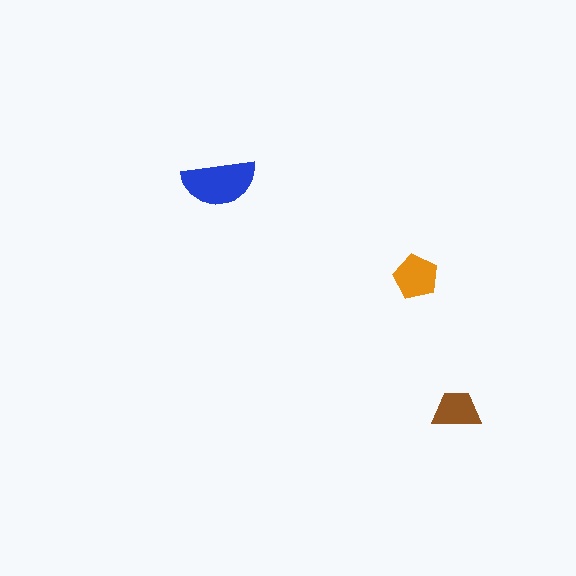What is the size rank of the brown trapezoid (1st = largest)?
3rd.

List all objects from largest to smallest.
The blue semicircle, the orange pentagon, the brown trapezoid.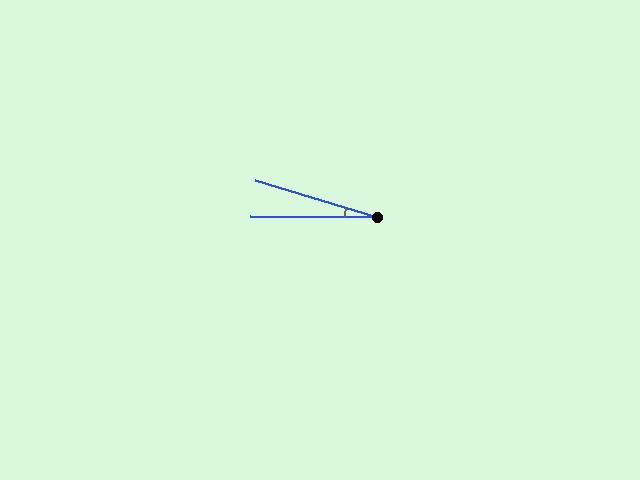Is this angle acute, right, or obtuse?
It is acute.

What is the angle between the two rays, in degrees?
Approximately 16 degrees.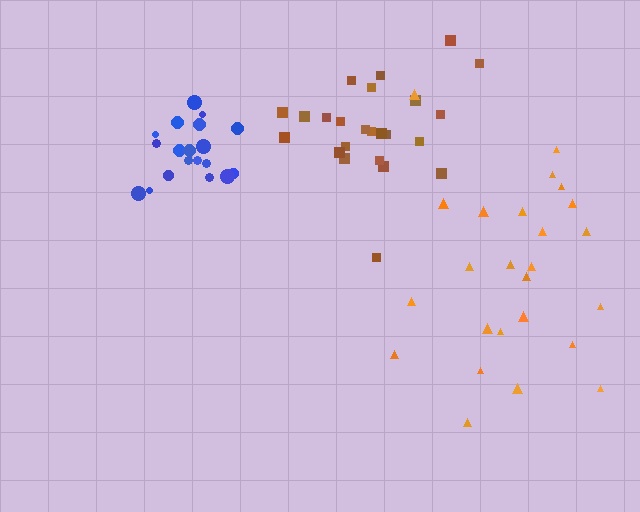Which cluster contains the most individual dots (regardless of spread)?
Orange (25).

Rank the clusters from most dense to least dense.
blue, brown, orange.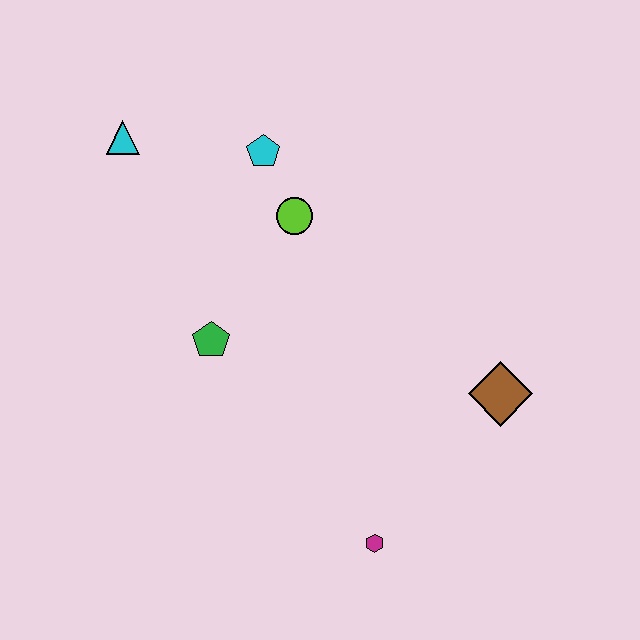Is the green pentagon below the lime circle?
Yes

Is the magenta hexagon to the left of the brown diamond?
Yes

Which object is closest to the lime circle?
The cyan pentagon is closest to the lime circle.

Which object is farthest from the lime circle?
The magenta hexagon is farthest from the lime circle.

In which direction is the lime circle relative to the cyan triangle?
The lime circle is to the right of the cyan triangle.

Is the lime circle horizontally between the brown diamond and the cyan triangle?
Yes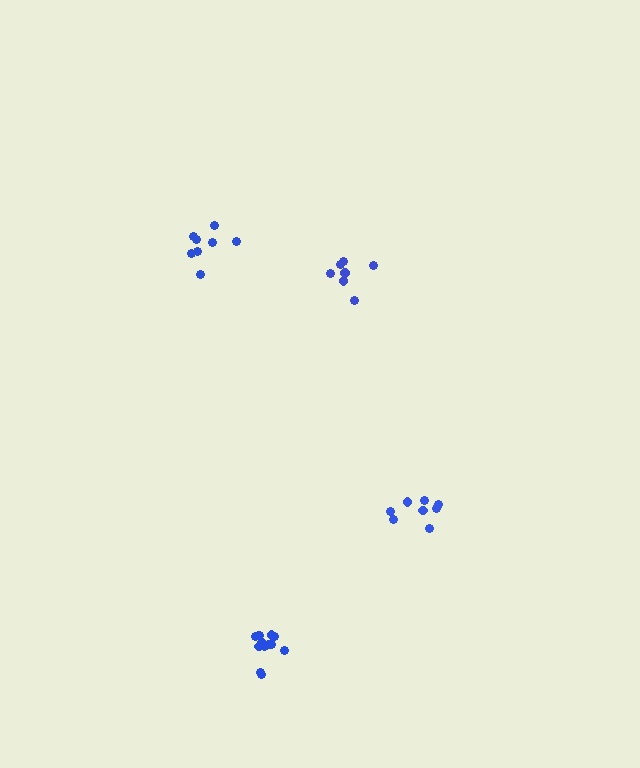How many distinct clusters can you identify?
There are 4 distinct clusters.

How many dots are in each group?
Group 1: 7 dots, Group 2: 8 dots, Group 3: 13 dots, Group 4: 8 dots (36 total).